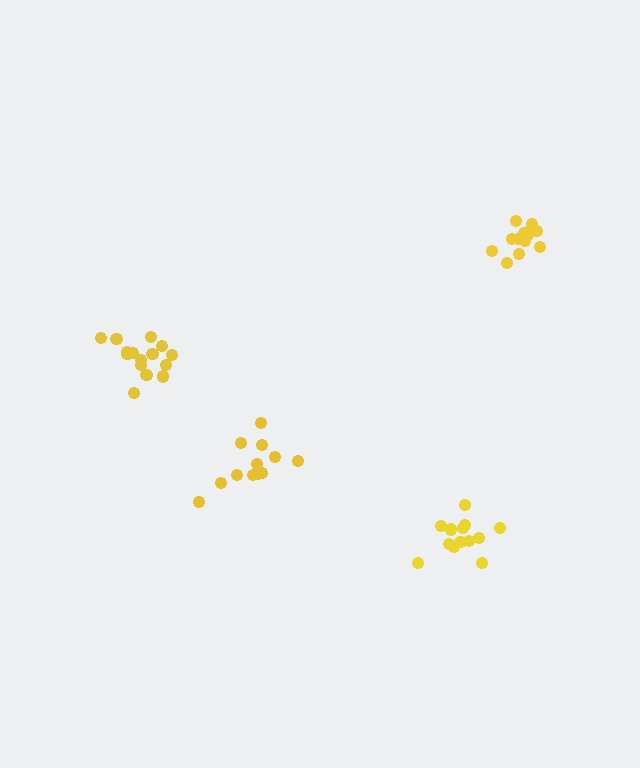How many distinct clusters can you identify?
There are 4 distinct clusters.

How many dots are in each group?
Group 1: 15 dots, Group 2: 14 dots, Group 3: 13 dots, Group 4: 12 dots (54 total).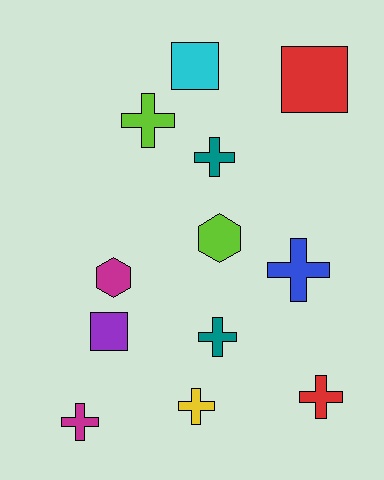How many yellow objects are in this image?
There is 1 yellow object.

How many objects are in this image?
There are 12 objects.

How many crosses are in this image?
There are 7 crosses.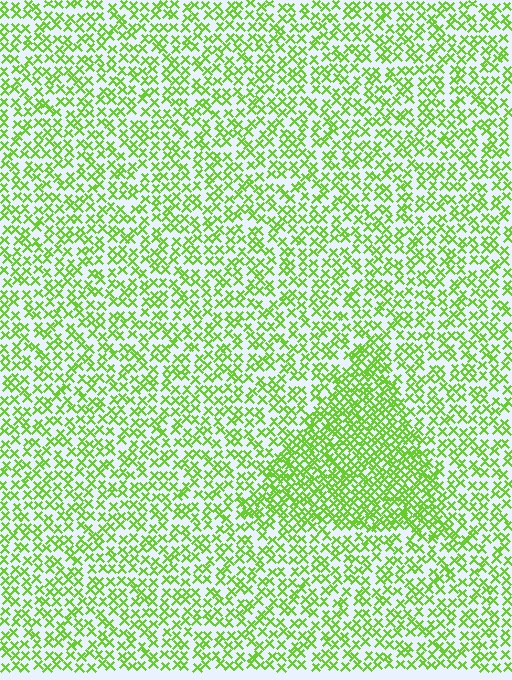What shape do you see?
I see a triangle.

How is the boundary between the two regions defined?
The boundary is defined by a change in element density (approximately 1.9x ratio). All elements are the same color, size, and shape.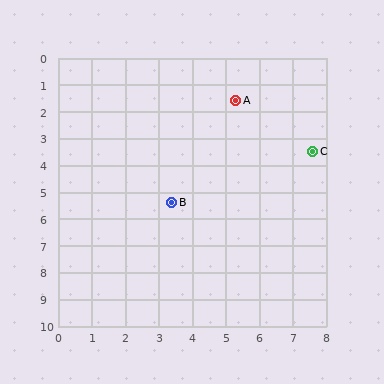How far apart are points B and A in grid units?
Points B and A are about 4.2 grid units apart.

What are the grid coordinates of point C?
Point C is at approximately (7.6, 3.5).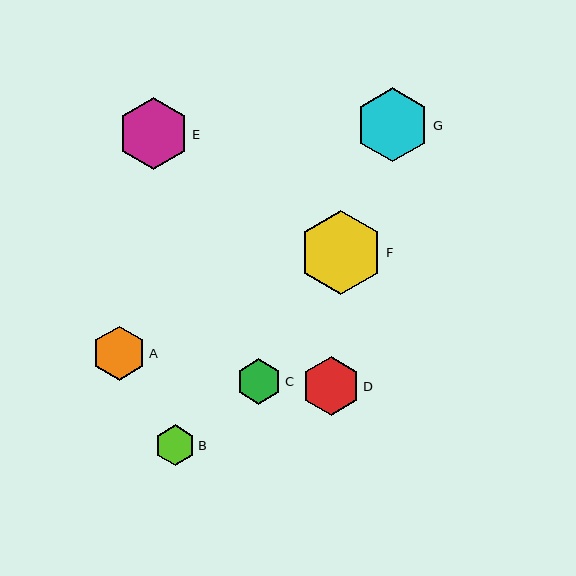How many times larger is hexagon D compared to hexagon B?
Hexagon D is approximately 1.5 times the size of hexagon B.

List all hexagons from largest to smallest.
From largest to smallest: F, G, E, D, A, C, B.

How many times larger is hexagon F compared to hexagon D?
Hexagon F is approximately 1.4 times the size of hexagon D.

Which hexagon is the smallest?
Hexagon B is the smallest with a size of approximately 40 pixels.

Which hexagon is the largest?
Hexagon F is the largest with a size of approximately 84 pixels.